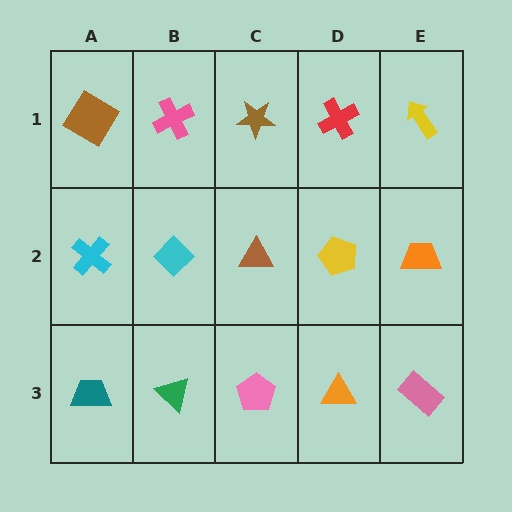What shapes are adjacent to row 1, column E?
An orange trapezoid (row 2, column E), a red cross (row 1, column D).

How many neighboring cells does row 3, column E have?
2.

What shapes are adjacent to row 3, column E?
An orange trapezoid (row 2, column E), an orange triangle (row 3, column D).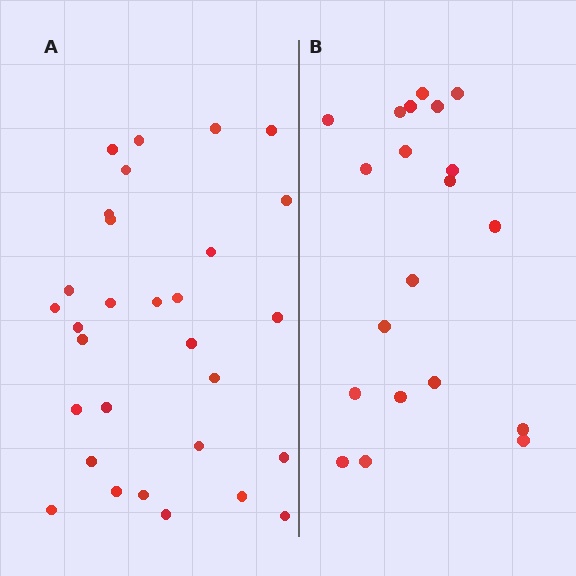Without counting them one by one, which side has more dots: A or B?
Region A (the left region) has more dots.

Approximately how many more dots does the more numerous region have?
Region A has roughly 10 or so more dots than region B.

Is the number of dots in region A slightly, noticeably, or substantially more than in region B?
Region A has substantially more. The ratio is roughly 1.5 to 1.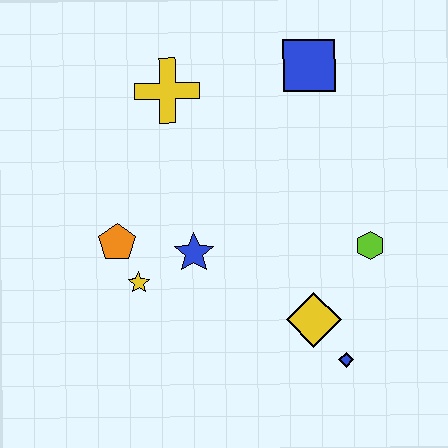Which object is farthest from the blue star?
The blue square is farthest from the blue star.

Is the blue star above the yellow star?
Yes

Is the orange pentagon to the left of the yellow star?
Yes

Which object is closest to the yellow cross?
The blue square is closest to the yellow cross.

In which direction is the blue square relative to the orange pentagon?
The blue square is to the right of the orange pentagon.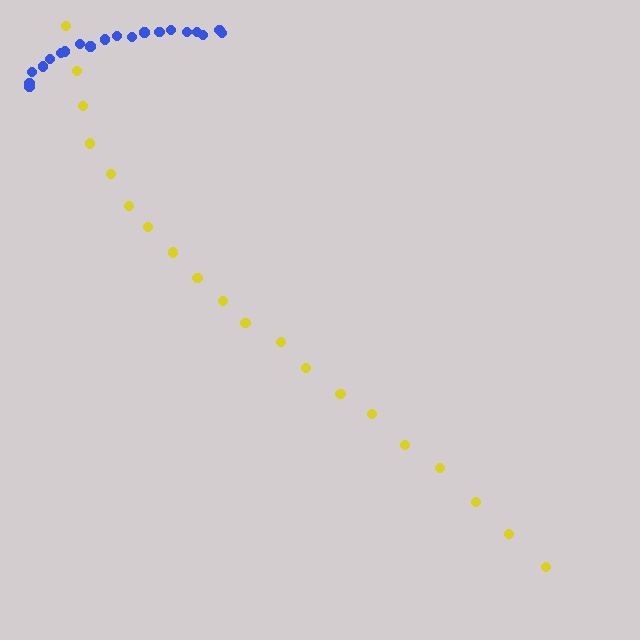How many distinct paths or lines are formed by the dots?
There are 2 distinct paths.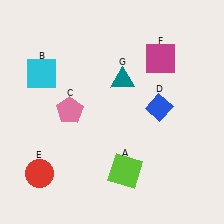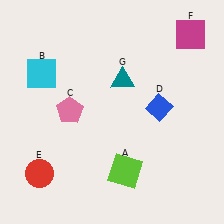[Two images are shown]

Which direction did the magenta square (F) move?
The magenta square (F) moved right.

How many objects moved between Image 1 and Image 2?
1 object moved between the two images.